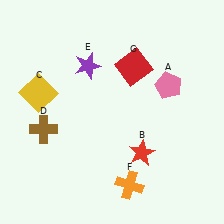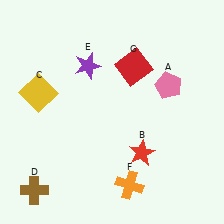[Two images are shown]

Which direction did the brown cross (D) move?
The brown cross (D) moved down.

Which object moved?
The brown cross (D) moved down.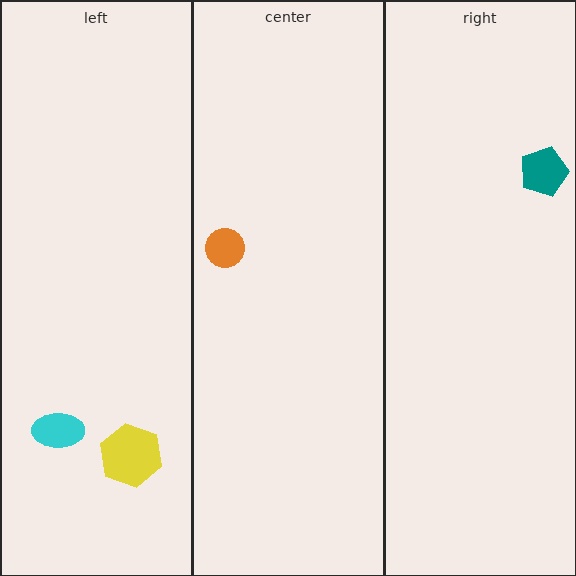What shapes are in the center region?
The orange circle.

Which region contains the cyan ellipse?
The left region.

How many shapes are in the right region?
1.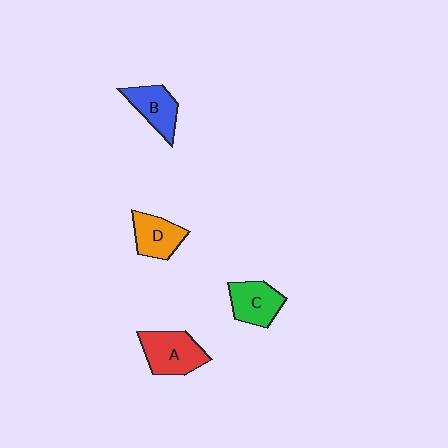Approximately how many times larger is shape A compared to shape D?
Approximately 1.3 times.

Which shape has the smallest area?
Shape D (orange).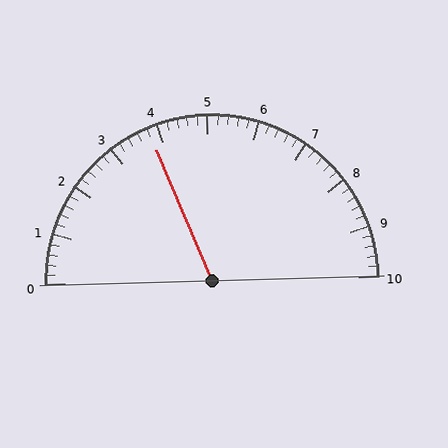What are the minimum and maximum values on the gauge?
The gauge ranges from 0 to 10.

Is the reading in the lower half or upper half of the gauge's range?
The reading is in the lower half of the range (0 to 10).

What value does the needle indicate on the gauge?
The needle indicates approximately 3.8.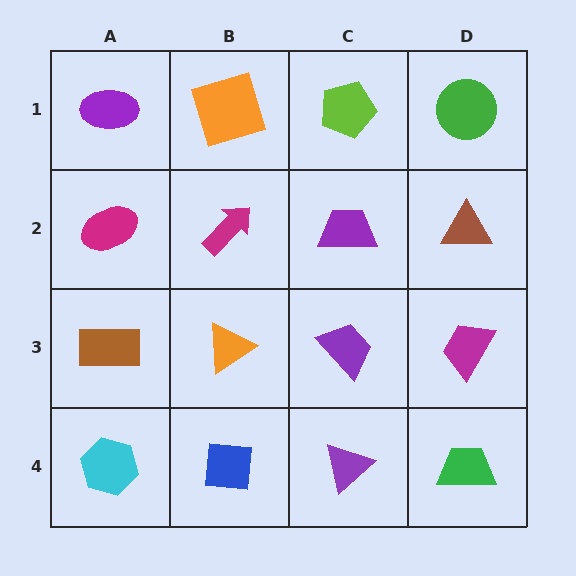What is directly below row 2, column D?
A magenta trapezoid.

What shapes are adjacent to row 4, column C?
A purple trapezoid (row 3, column C), a blue square (row 4, column B), a green trapezoid (row 4, column D).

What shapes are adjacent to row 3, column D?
A brown triangle (row 2, column D), a green trapezoid (row 4, column D), a purple trapezoid (row 3, column C).